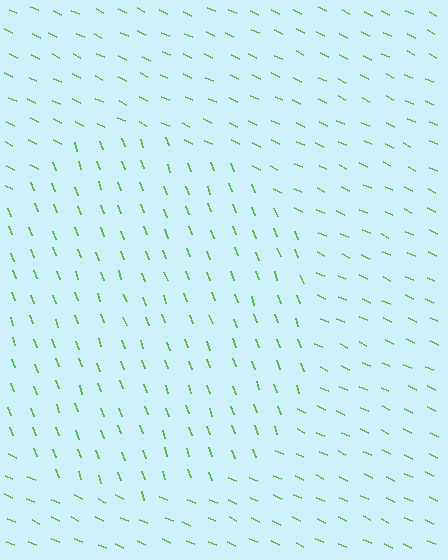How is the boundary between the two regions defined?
The boundary is defined purely by a change in line orientation (approximately 45 degrees difference). All lines are the same color and thickness.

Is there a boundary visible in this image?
Yes, there is a texture boundary formed by a change in line orientation.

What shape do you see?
I see a circle.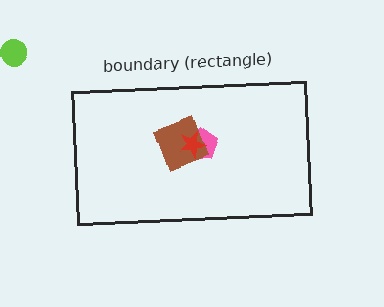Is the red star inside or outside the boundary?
Inside.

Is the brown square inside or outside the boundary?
Inside.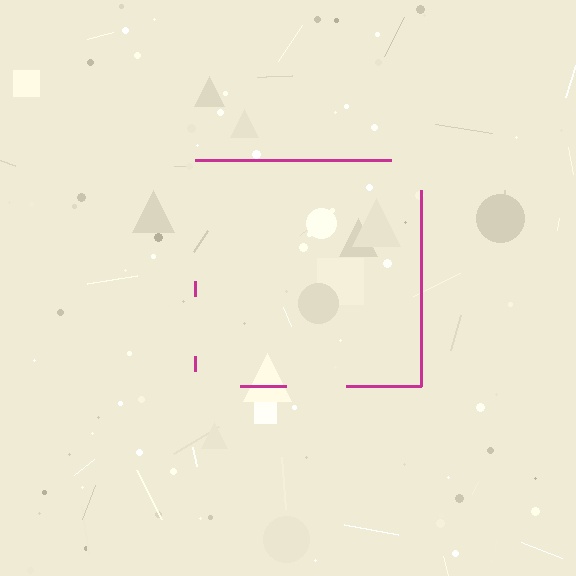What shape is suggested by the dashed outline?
The dashed outline suggests a square.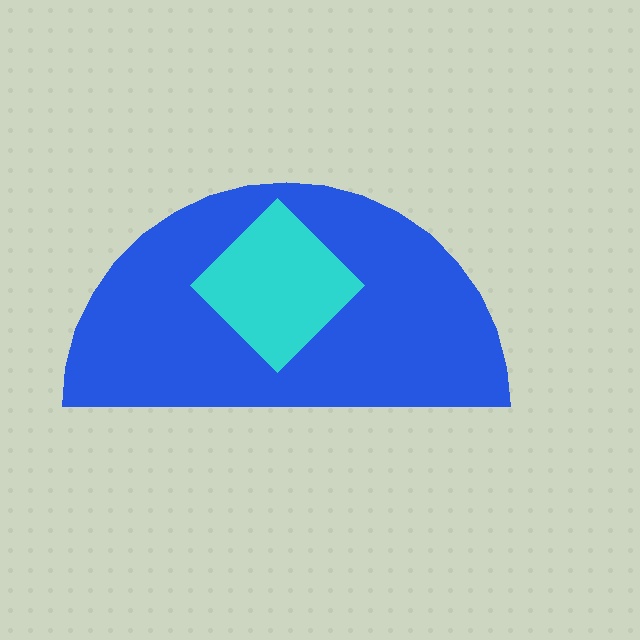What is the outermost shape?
The blue semicircle.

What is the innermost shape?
The cyan diamond.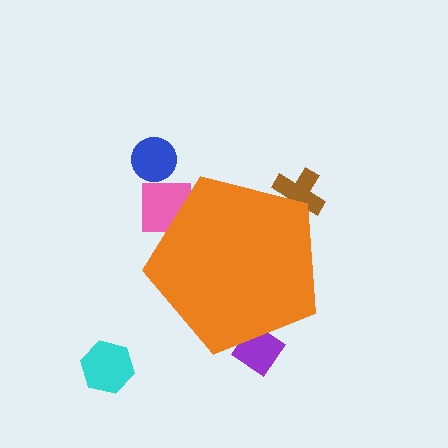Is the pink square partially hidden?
Yes, the pink square is partially hidden behind the orange pentagon.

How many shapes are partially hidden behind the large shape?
3 shapes are partially hidden.